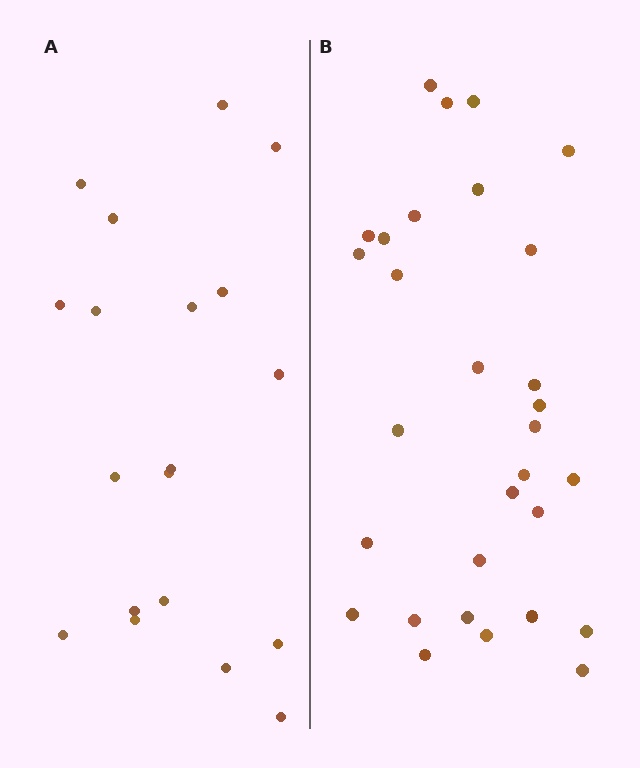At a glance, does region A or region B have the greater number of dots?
Region B (the right region) has more dots.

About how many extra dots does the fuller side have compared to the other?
Region B has roughly 12 or so more dots than region A.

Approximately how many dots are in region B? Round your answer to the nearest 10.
About 30 dots.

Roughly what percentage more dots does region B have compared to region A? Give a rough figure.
About 60% more.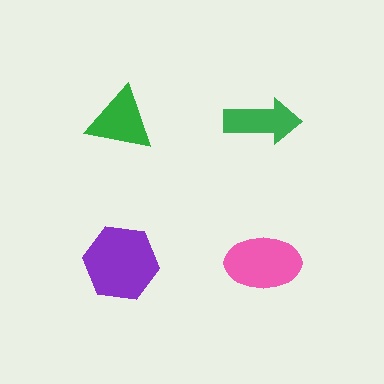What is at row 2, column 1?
A purple hexagon.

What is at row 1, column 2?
A green arrow.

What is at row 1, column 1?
A green triangle.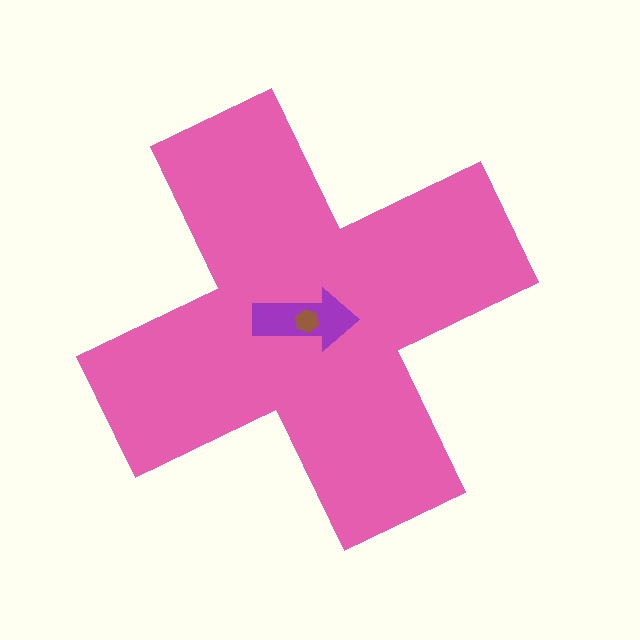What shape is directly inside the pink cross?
The purple arrow.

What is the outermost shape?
The pink cross.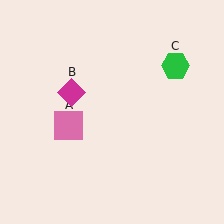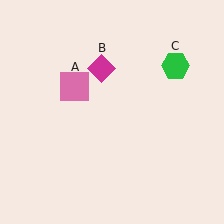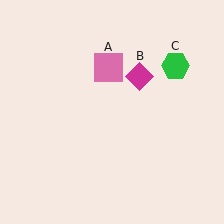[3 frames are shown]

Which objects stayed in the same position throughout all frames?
Green hexagon (object C) remained stationary.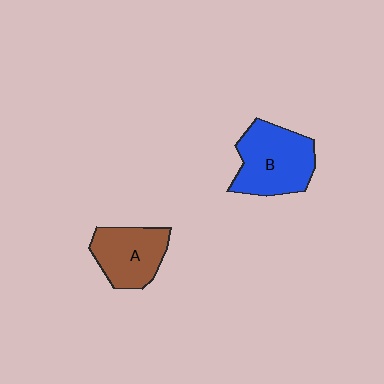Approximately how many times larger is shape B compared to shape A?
Approximately 1.3 times.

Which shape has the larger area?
Shape B (blue).